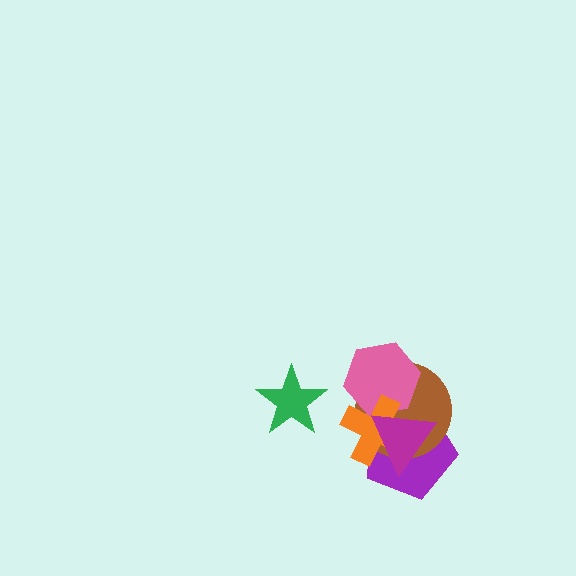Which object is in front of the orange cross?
The magenta triangle is in front of the orange cross.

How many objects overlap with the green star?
0 objects overlap with the green star.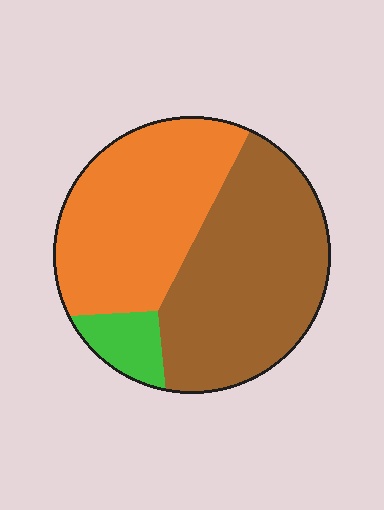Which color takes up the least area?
Green, at roughly 10%.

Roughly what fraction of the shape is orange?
Orange covers 42% of the shape.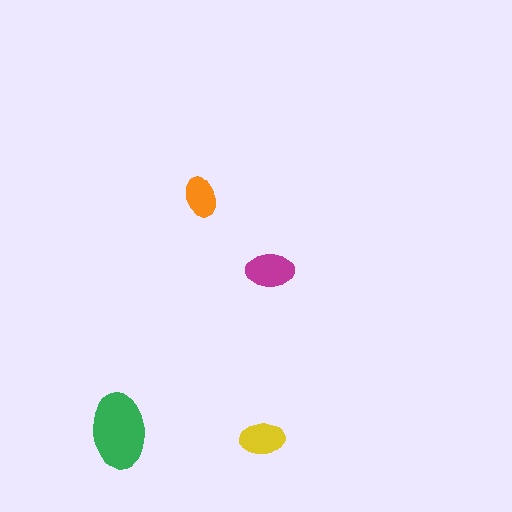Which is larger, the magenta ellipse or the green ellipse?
The green one.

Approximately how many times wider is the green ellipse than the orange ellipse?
About 2 times wider.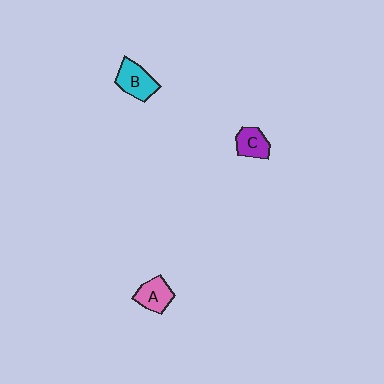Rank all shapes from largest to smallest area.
From largest to smallest: B (cyan), A (pink), C (purple).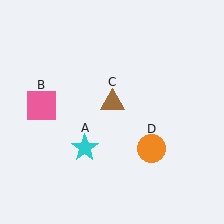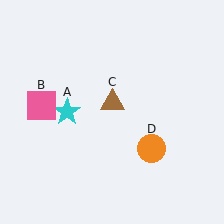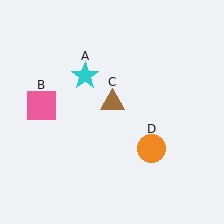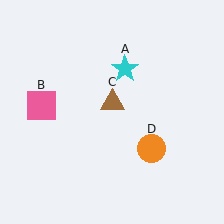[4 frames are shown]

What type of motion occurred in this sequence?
The cyan star (object A) rotated clockwise around the center of the scene.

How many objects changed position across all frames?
1 object changed position: cyan star (object A).